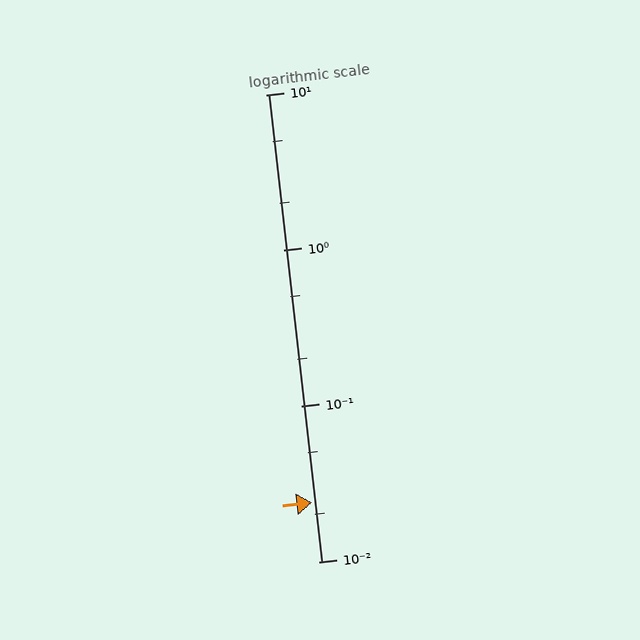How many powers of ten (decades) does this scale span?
The scale spans 3 decades, from 0.01 to 10.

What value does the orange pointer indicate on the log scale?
The pointer indicates approximately 0.024.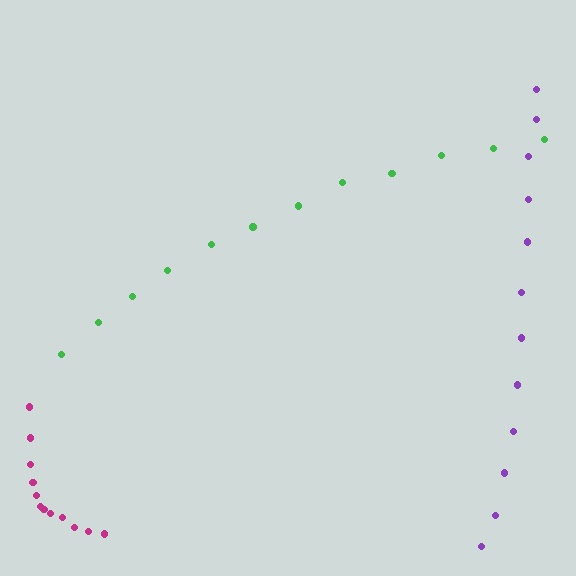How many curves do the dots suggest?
There are 3 distinct paths.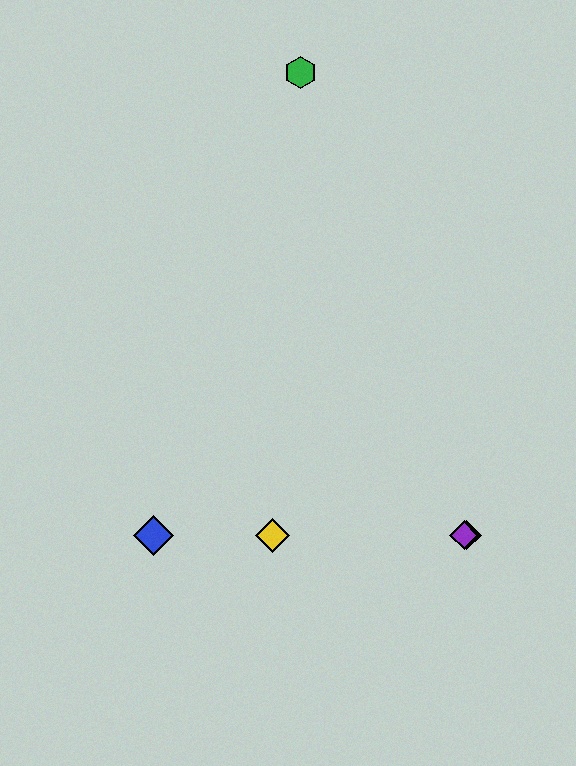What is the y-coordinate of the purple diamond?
The purple diamond is at y≈535.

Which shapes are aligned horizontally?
The red diamond, the blue diamond, the yellow diamond, the purple diamond are aligned horizontally.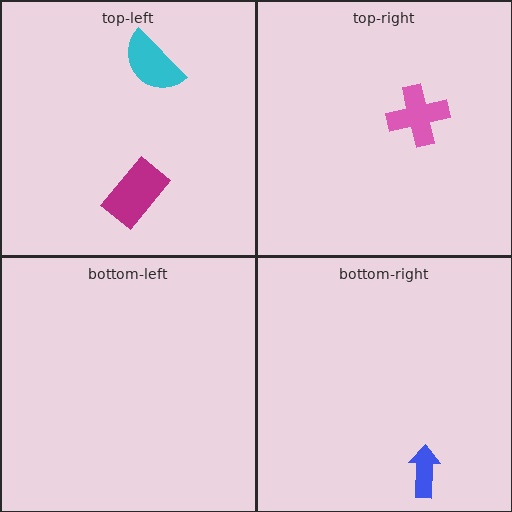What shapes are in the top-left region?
The magenta rectangle, the cyan semicircle.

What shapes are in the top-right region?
The pink cross.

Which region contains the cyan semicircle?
The top-left region.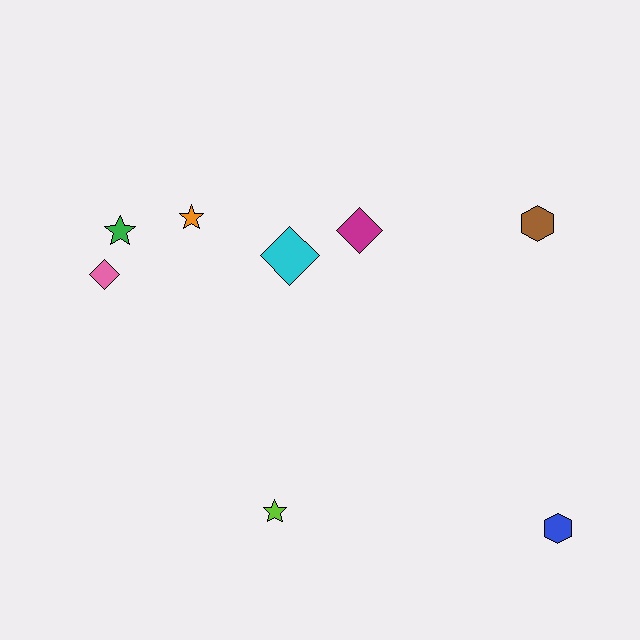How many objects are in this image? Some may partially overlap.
There are 8 objects.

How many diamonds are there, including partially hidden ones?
There are 3 diamonds.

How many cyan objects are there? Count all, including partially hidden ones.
There is 1 cyan object.